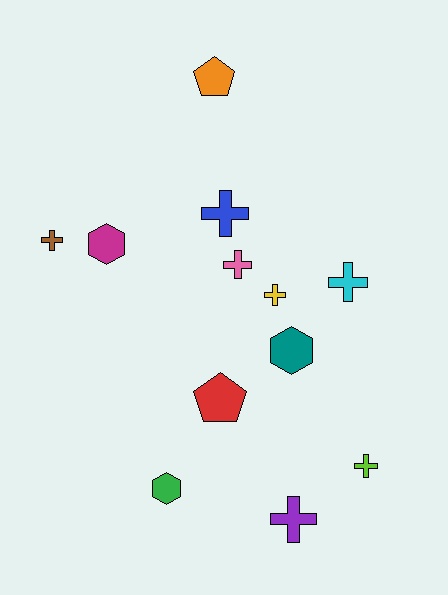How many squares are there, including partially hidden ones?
There are no squares.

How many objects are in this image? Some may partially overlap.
There are 12 objects.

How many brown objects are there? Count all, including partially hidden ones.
There is 1 brown object.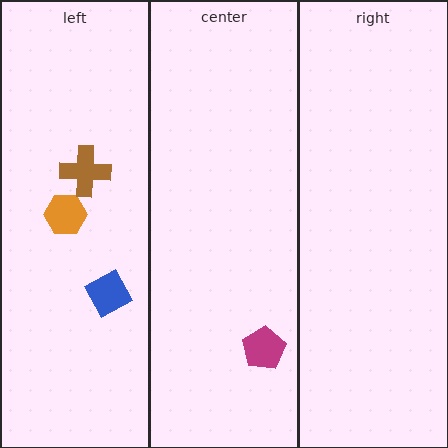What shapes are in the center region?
The magenta pentagon.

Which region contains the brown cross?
The left region.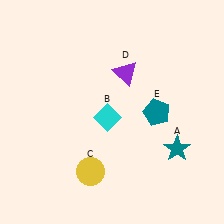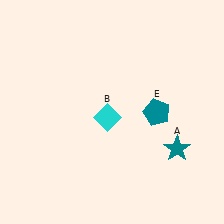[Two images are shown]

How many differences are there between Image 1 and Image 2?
There are 2 differences between the two images.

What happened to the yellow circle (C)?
The yellow circle (C) was removed in Image 2. It was in the bottom-left area of Image 1.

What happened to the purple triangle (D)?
The purple triangle (D) was removed in Image 2. It was in the top-right area of Image 1.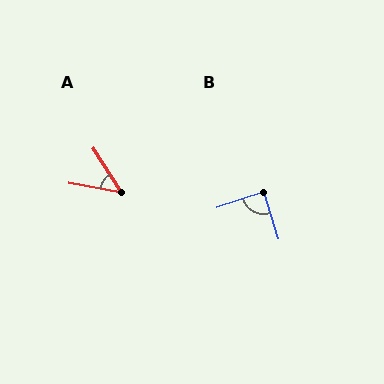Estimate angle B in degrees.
Approximately 89 degrees.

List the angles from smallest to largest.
A (47°), B (89°).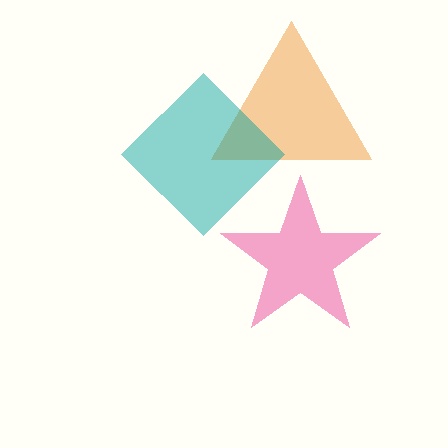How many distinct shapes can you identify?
There are 3 distinct shapes: a pink star, an orange triangle, a teal diamond.